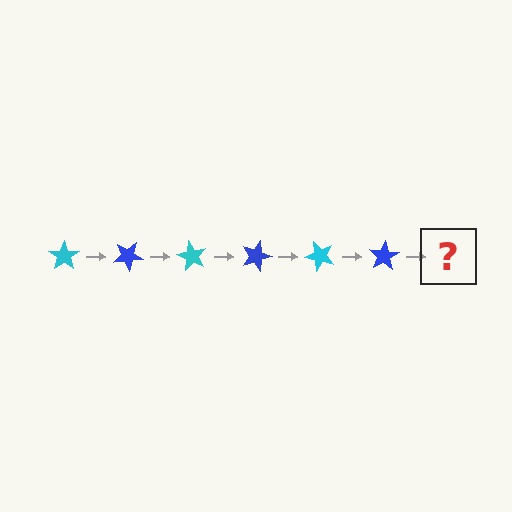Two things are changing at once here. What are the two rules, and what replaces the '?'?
The two rules are that it rotates 30 degrees each step and the color cycles through cyan and blue. The '?' should be a cyan star, rotated 180 degrees from the start.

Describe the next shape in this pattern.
It should be a cyan star, rotated 180 degrees from the start.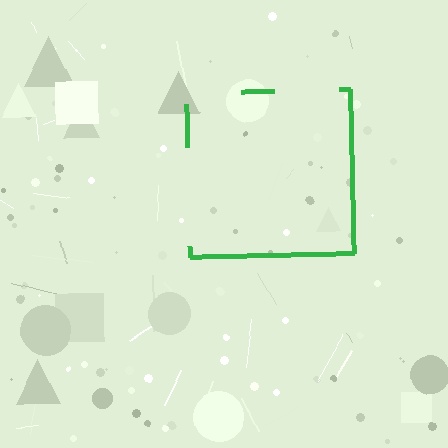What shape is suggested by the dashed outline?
The dashed outline suggests a square.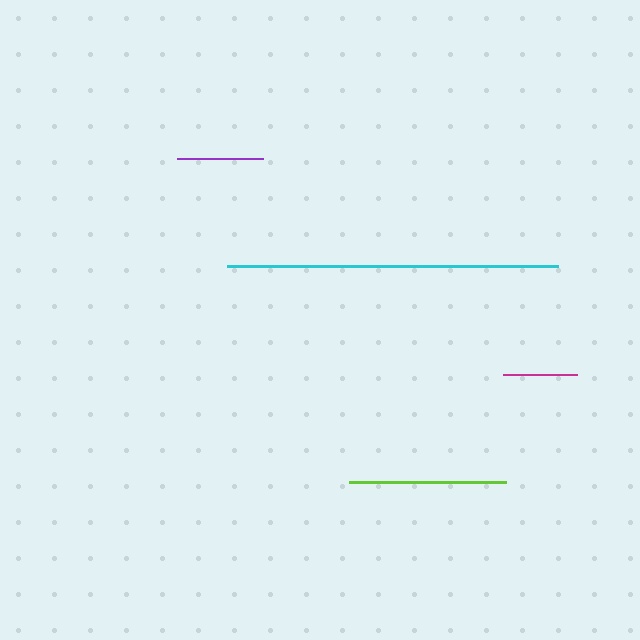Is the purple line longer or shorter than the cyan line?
The cyan line is longer than the purple line.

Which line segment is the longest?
The cyan line is the longest at approximately 331 pixels.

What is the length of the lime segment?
The lime segment is approximately 157 pixels long.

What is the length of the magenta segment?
The magenta segment is approximately 74 pixels long.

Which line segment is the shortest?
The magenta line is the shortest at approximately 74 pixels.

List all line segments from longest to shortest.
From longest to shortest: cyan, lime, purple, magenta.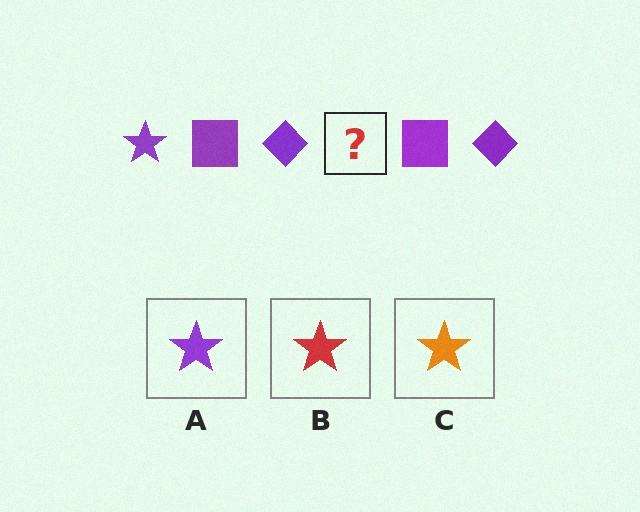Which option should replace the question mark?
Option A.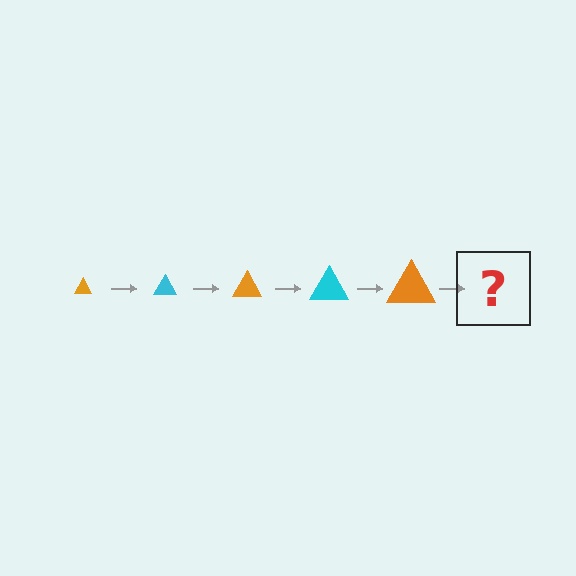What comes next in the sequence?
The next element should be a cyan triangle, larger than the previous one.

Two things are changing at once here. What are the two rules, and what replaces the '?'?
The two rules are that the triangle grows larger each step and the color cycles through orange and cyan. The '?' should be a cyan triangle, larger than the previous one.